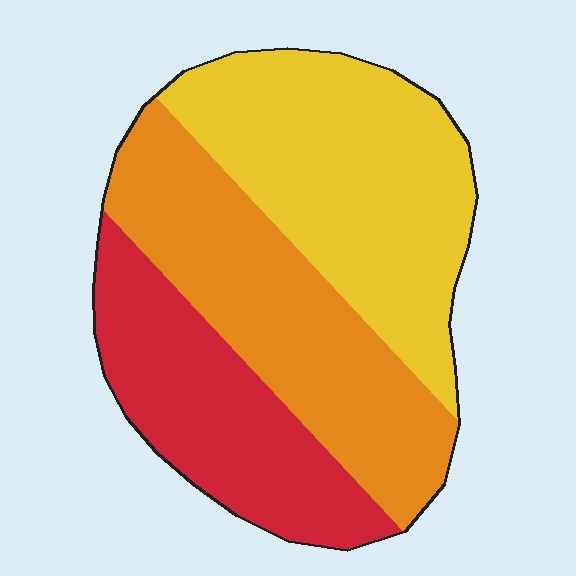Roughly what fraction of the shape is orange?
Orange takes up about one third (1/3) of the shape.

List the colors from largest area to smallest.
From largest to smallest: yellow, orange, red.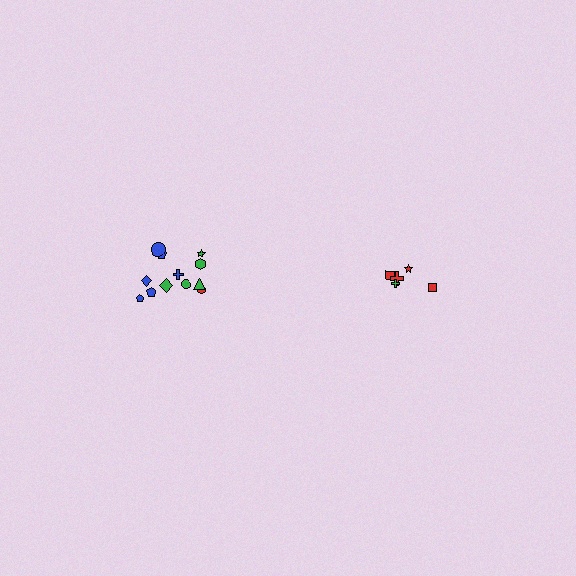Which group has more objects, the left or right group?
The left group.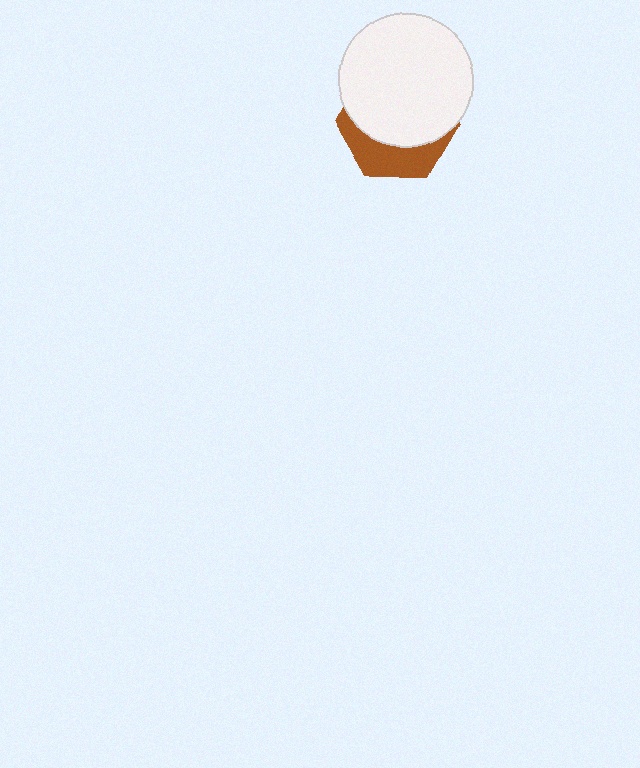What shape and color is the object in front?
The object in front is a white circle.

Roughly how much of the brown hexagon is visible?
A small part of it is visible (roughly 34%).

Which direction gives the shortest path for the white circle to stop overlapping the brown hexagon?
Moving up gives the shortest separation.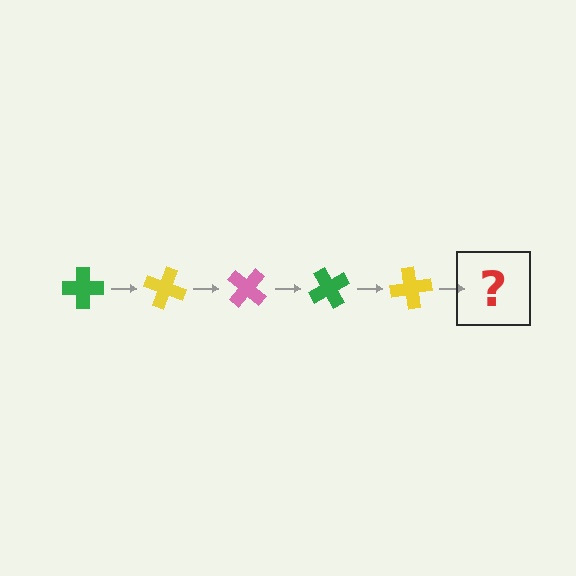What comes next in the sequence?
The next element should be a pink cross, rotated 100 degrees from the start.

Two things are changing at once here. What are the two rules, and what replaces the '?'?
The two rules are that it rotates 20 degrees each step and the color cycles through green, yellow, and pink. The '?' should be a pink cross, rotated 100 degrees from the start.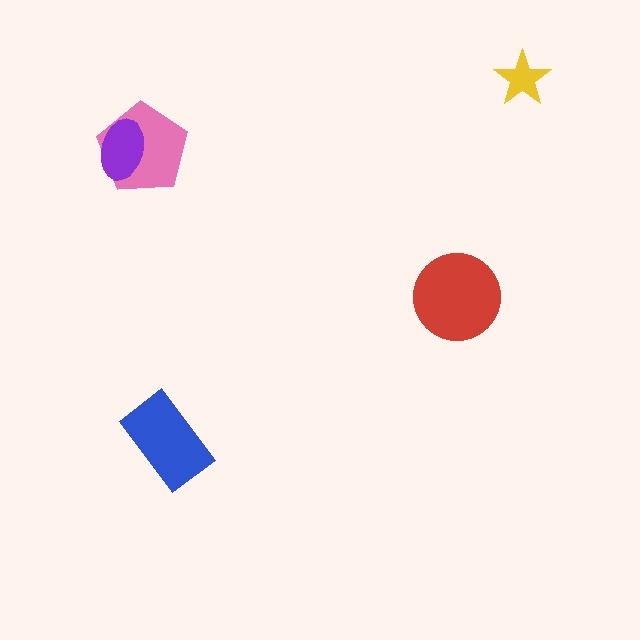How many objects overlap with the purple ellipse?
1 object overlaps with the purple ellipse.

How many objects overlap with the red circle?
0 objects overlap with the red circle.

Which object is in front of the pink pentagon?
The purple ellipse is in front of the pink pentagon.